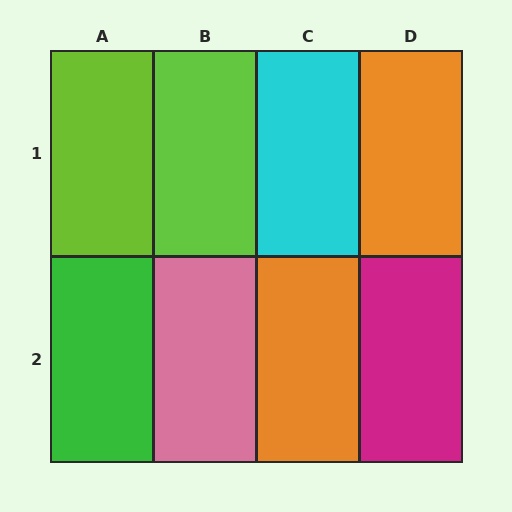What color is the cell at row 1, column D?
Orange.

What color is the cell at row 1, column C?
Cyan.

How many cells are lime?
2 cells are lime.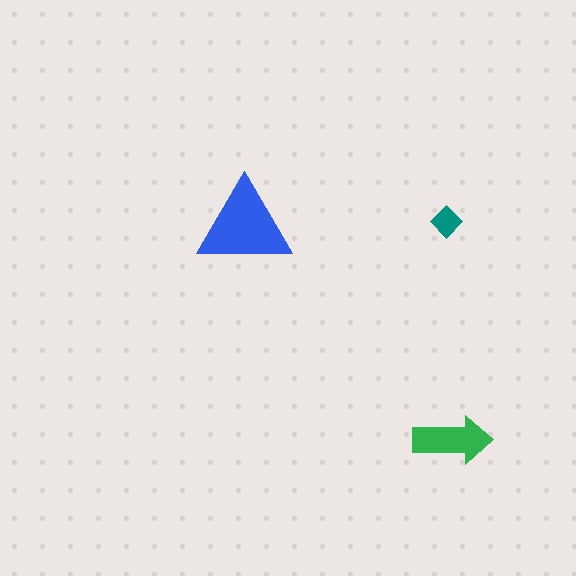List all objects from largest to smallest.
The blue triangle, the green arrow, the teal diamond.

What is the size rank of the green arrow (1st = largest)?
2nd.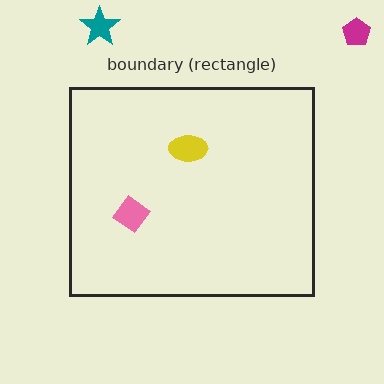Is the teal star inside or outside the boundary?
Outside.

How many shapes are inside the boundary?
2 inside, 2 outside.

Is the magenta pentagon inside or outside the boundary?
Outside.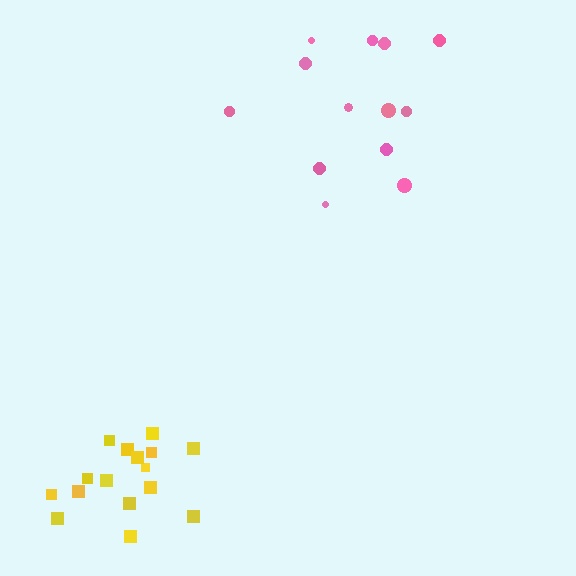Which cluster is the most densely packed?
Yellow.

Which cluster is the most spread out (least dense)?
Pink.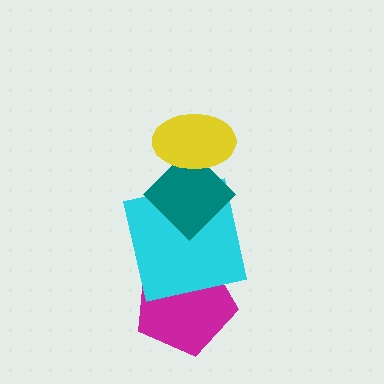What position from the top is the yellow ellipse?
The yellow ellipse is 1st from the top.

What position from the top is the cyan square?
The cyan square is 3rd from the top.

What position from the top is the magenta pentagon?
The magenta pentagon is 4th from the top.